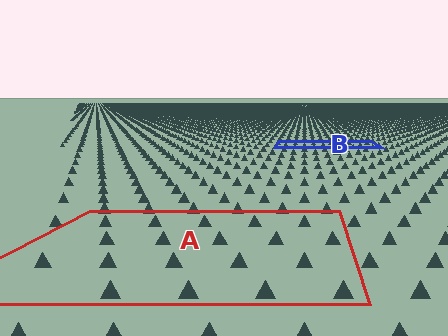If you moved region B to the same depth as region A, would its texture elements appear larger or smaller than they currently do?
They would appear larger. At a closer depth, the same texture elements are projected at a bigger on-screen size.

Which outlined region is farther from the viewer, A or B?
Region B is farther from the viewer — the texture elements inside it appear smaller and more densely packed.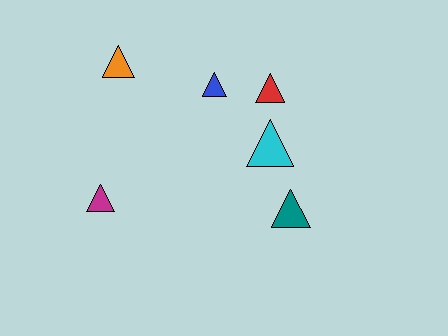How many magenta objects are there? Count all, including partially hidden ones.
There is 1 magenta object.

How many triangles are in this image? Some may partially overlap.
There are 6 triangles.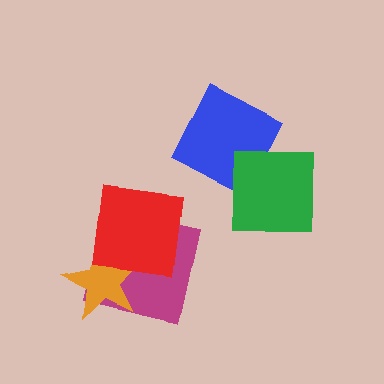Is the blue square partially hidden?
Yes, it is partially covered by another shape.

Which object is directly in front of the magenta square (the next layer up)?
The orange star is directly in front of the magenta square.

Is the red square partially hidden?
No, no other shape covers it.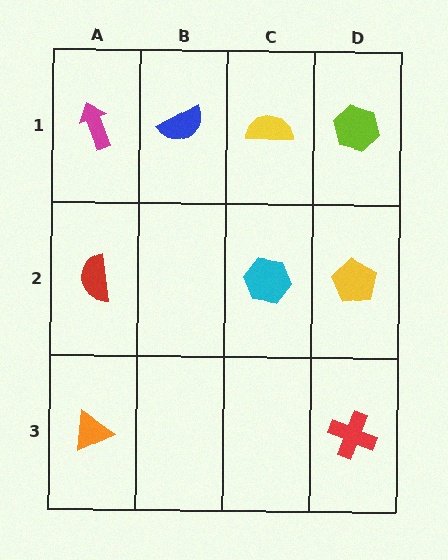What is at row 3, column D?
A red cross.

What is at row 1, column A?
A magenta arrow.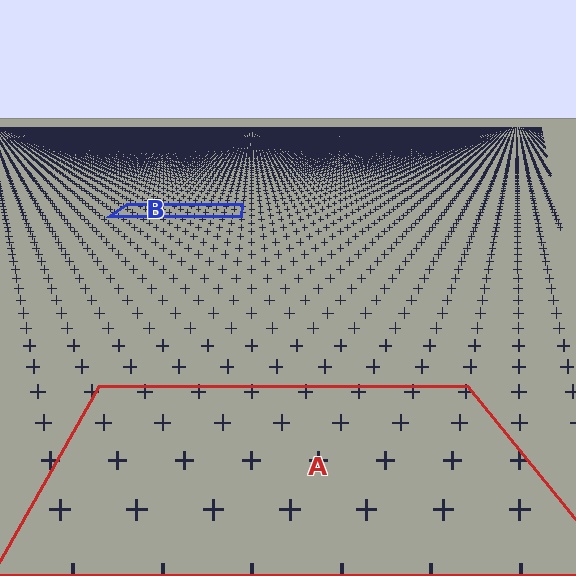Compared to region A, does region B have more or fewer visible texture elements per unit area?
Region B has more texture elements per unit area — they are packed more densely because it is farther away.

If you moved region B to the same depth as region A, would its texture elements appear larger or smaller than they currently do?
They would appear larger. At a closer depth, the same texture elements are projected at a bigger on-screen size.